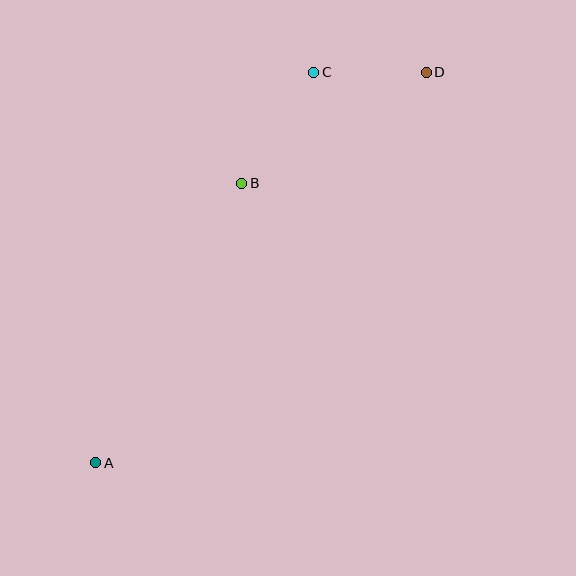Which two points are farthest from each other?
Points A and D are farthest from each other.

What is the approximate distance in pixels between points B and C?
The distance between B and C is approximately 132 pixels.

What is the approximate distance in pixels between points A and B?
The distance between A and B is approximately 315 pixels.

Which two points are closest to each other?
Points C and D are closest to each other.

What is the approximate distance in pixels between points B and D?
The distance between B and D is approximately 215 pixels.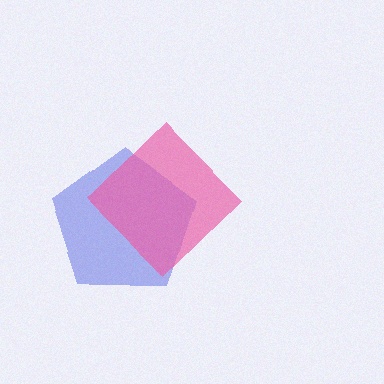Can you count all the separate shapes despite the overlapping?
Yes, there are 2 separate shapes.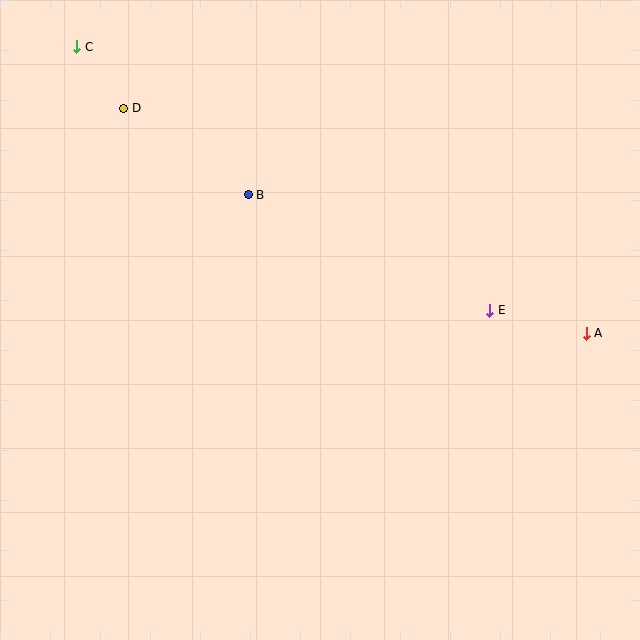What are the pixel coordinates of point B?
Point B is at (248, 195).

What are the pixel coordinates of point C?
Point C is at (76, 47).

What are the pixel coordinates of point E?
Point E is at (490, 310).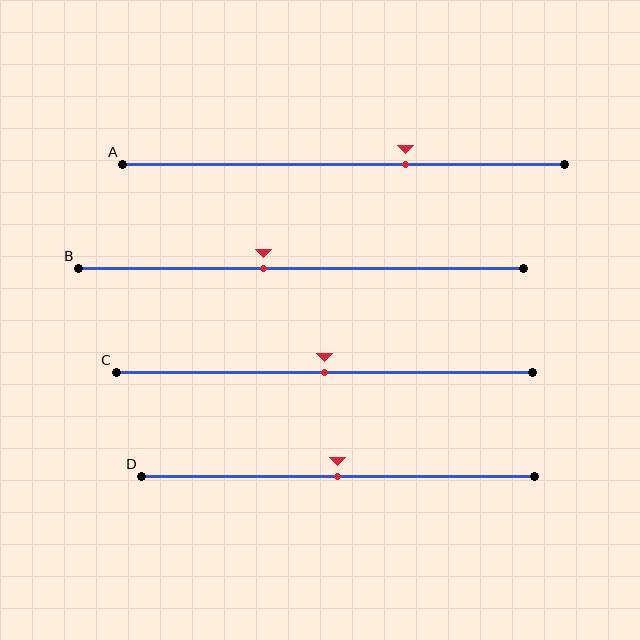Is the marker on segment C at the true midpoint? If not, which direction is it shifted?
Yes, the marker on segment C is at the true midpoint.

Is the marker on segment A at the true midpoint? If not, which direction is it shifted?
No, the marker on segment A is shifted to the right by about 14% of the segment length.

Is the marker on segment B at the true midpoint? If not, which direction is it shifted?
No, the marker on segment B is shifted to the left by about 9% of the segment length.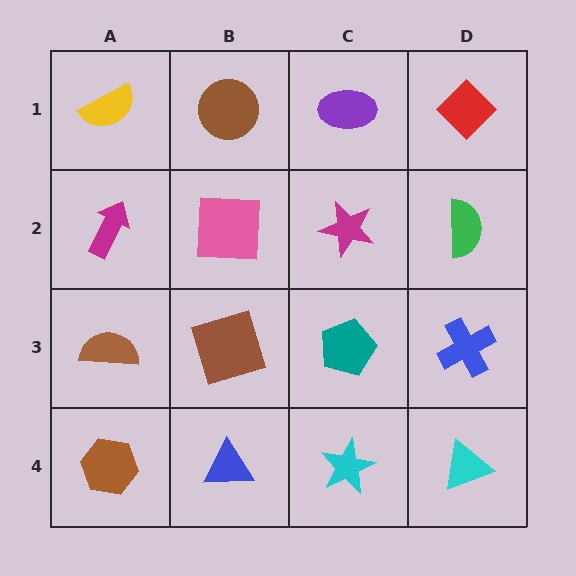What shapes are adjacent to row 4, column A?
A brown semicircle (row 3, column A), a blue triangle (row 4, column B).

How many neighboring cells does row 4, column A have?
2.